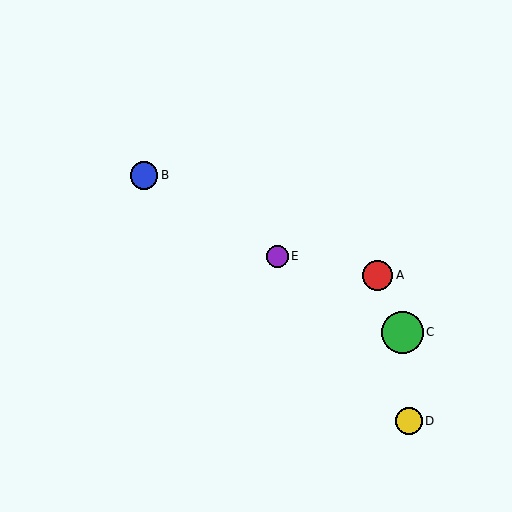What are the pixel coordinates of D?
Object D is at (409, 421).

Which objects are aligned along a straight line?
Objects B, C, E are aligned along a straight line.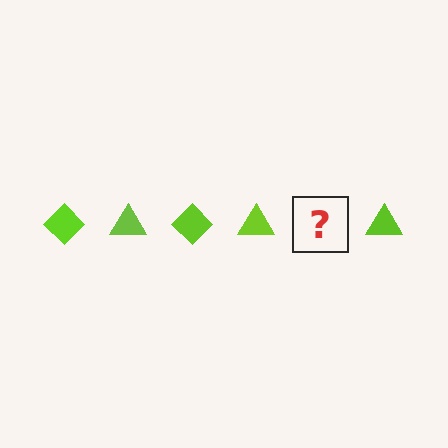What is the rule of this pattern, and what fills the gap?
The rule is that the pattern cycles through diamond, triangle shapes in lime. The gap should be filled with a lime diamond.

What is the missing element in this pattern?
The missing element is a lime diamond.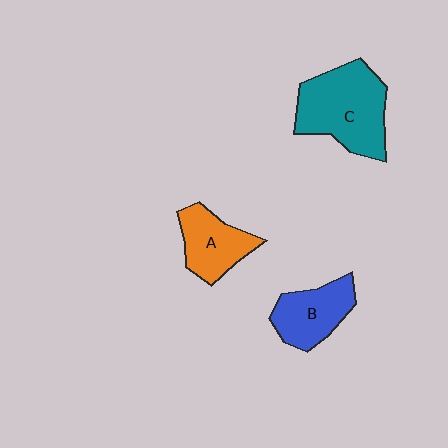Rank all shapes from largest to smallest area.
From largest to smallest: C (teal), B (blue), A (orange).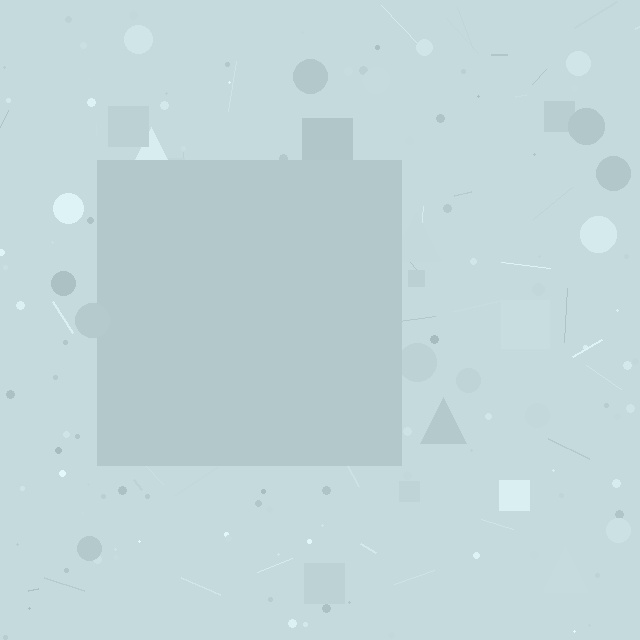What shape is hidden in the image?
A square is hidden in the image.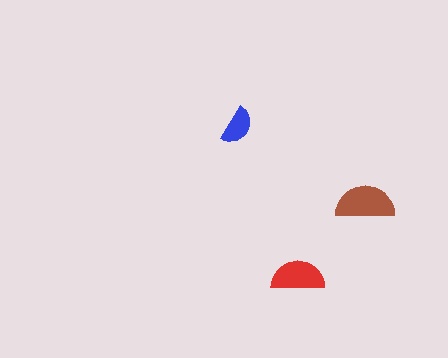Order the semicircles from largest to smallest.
the brown one, the red one, the blue one.